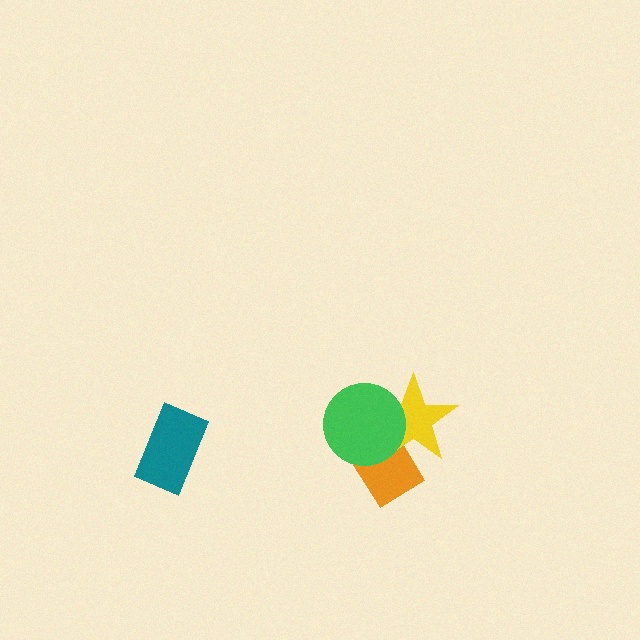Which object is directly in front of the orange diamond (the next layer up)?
The yellow star is directly in front of the orange diamond.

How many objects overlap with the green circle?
2 objects overlap with the green circle.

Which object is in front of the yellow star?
The green circle is in front of the yellow star.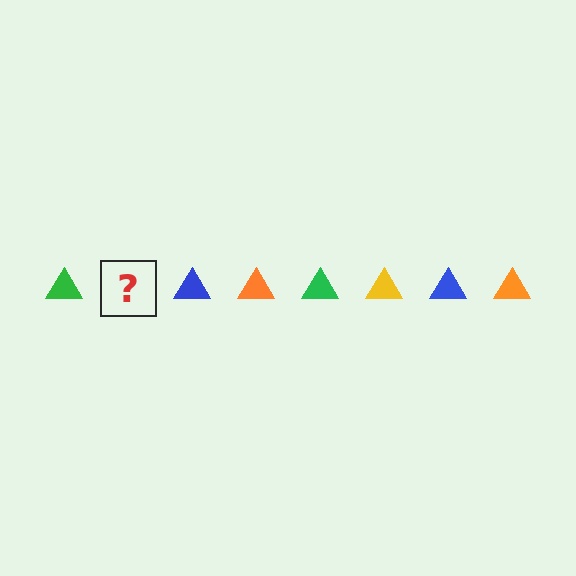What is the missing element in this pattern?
The missing element is a yellow triangle.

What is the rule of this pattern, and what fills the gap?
The rule is that the pattern cycles through green, yellow, blue, orange triangles. The gap should be filled with a yellow triangle.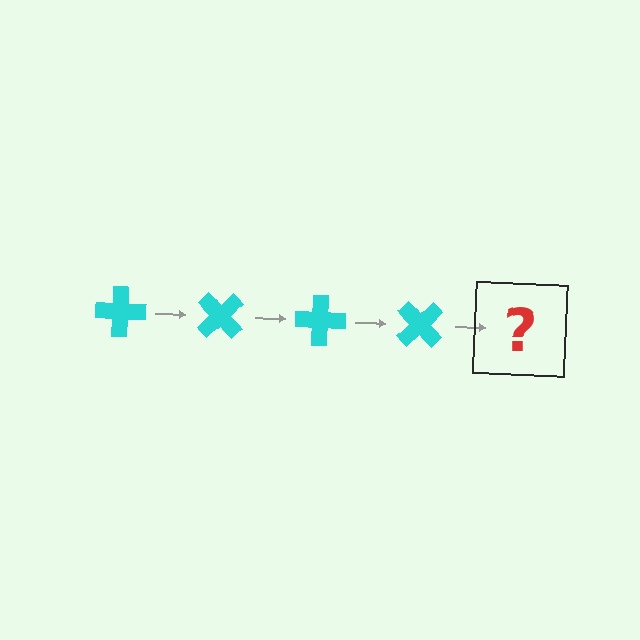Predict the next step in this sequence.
The next step is a cyan cross rotated 180 degrees.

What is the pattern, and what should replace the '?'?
The pattern is that the cross rotates 45 degrees each step. The '?' should be a cyan cross rotated 180 degrees.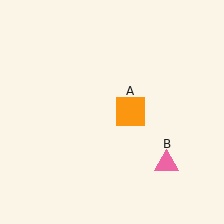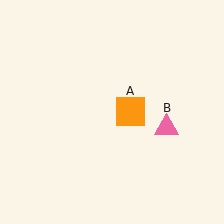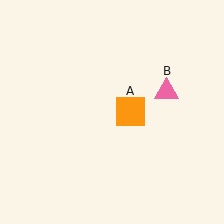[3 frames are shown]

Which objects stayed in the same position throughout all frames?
Orange square (object A) remained stationary.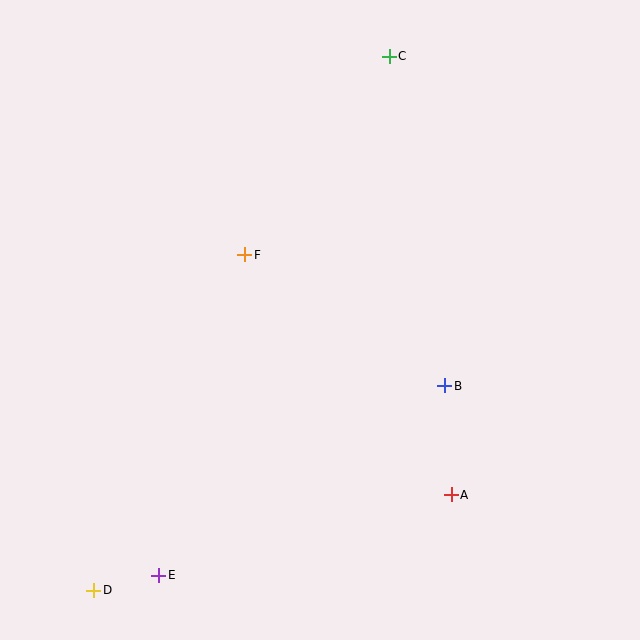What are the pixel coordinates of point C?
Point C is at (389, 56).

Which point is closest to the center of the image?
Point F at (245, 255) is closest to the center.